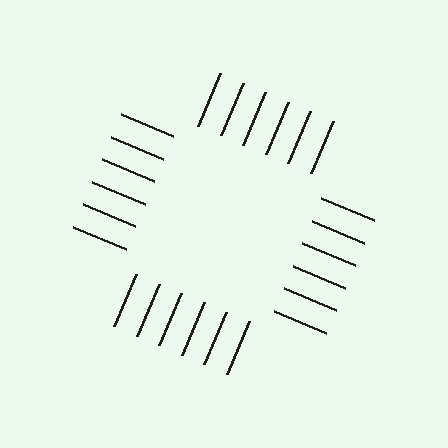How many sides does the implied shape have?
4 sides — the line-ends trace a square.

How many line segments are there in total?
24 — 6 along each of the 4 edges.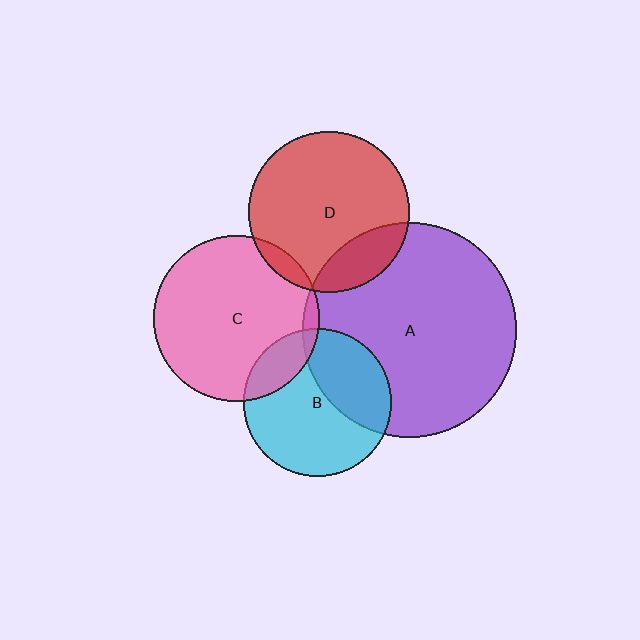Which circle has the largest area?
Circle A (purple).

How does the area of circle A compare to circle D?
Approximately 1.8 times.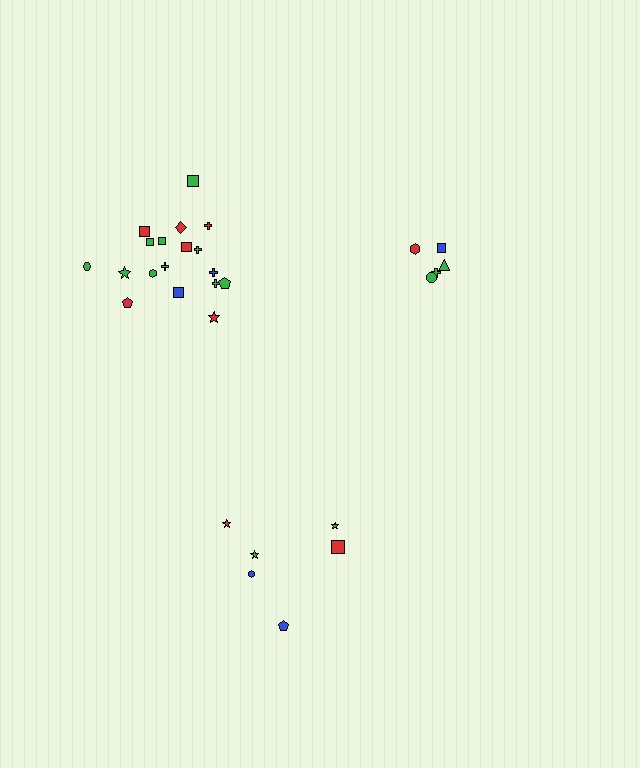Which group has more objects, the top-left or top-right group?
The top-left group.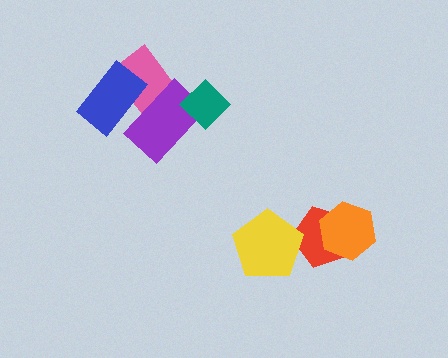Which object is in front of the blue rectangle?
The purple rectangle is in front of the blue rectangle.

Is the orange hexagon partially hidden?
No, no other shape covers it.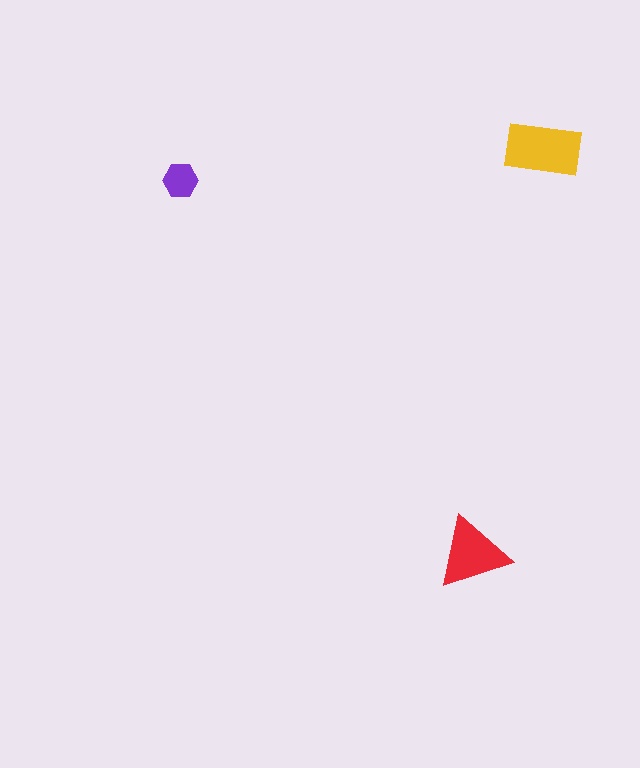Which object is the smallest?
The purple hexagon.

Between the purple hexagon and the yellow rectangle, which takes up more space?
The yellow rectangle.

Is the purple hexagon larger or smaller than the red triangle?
Smaller.